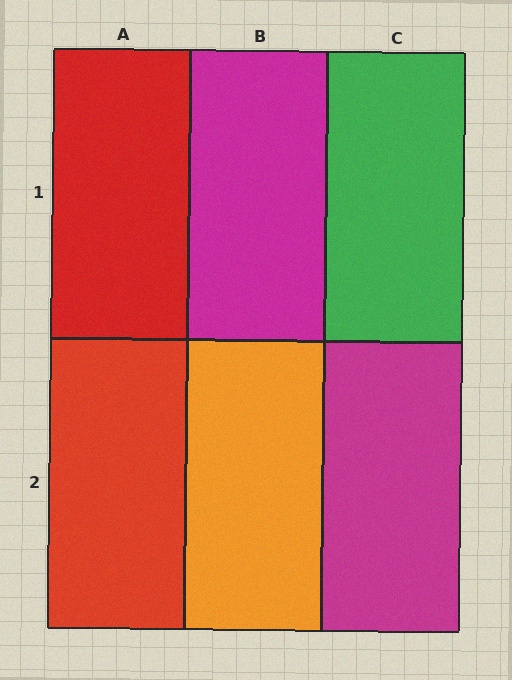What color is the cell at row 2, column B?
Orange.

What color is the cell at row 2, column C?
Magenta.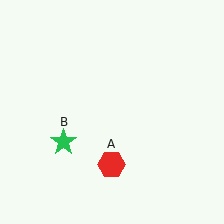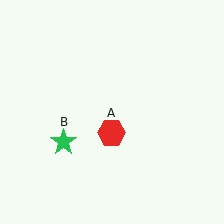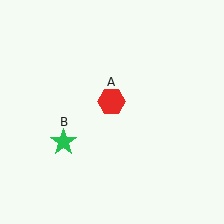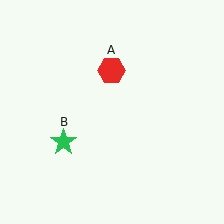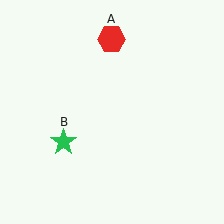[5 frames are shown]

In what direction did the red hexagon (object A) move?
The red hexagon (object A) moved up.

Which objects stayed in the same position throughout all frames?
Green star (object B) remained stationary.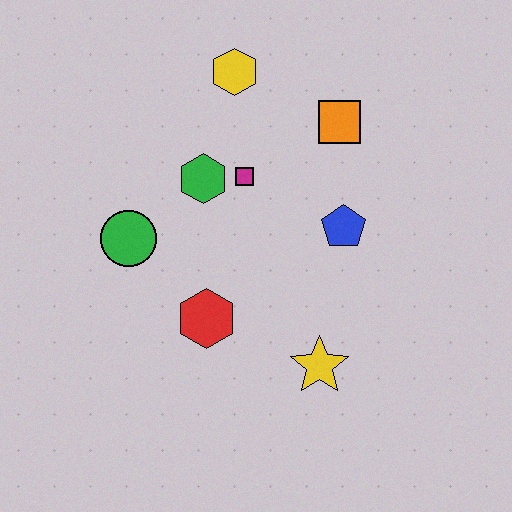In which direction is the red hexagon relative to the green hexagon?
The red hexagon is below the green hexagon.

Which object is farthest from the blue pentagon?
The green circle is farthest from the blue pentagon.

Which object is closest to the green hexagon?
The magenta square is closest to the green hexagon.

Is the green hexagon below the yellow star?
No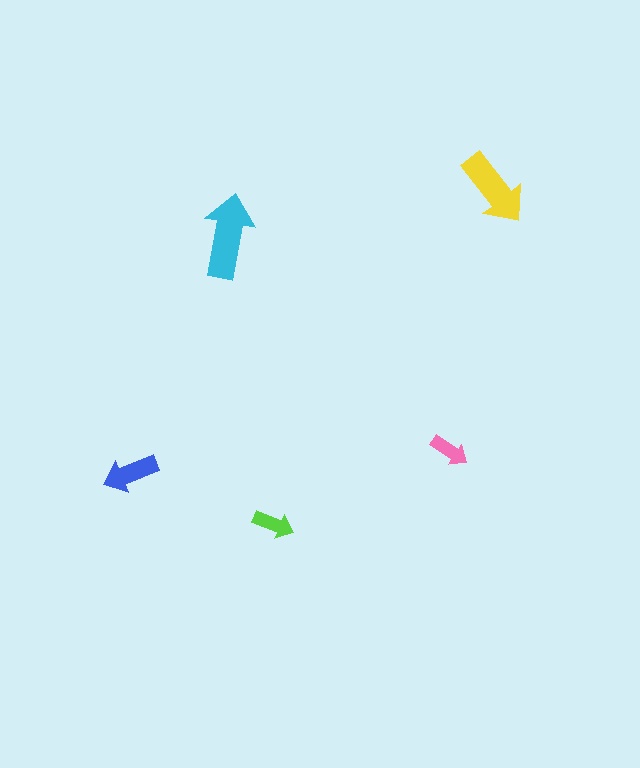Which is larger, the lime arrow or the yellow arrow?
The yellow one.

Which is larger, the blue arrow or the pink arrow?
The blue one.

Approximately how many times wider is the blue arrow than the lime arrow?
About 1.5 times wider.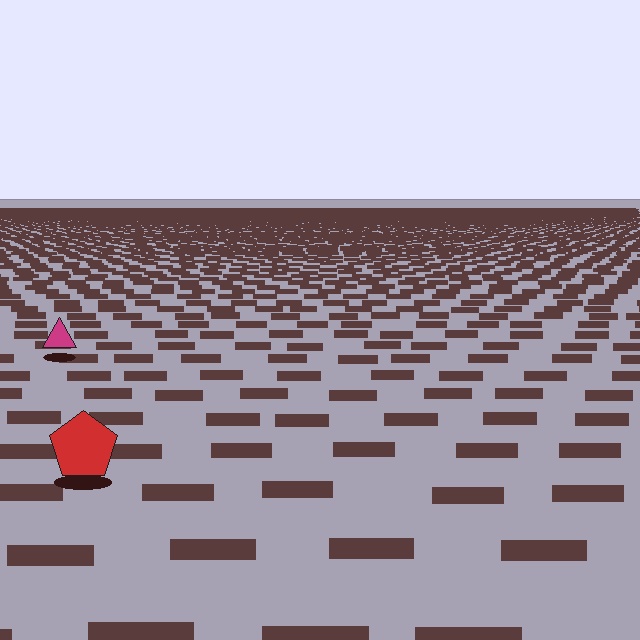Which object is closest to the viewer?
The red pentagon is closest. The texture marks near it are larger and more spread out.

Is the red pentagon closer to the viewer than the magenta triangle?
Yes. The red pentagon is closer — you can tell from the texture gradient: the ground texture is coarser near it.